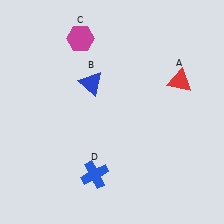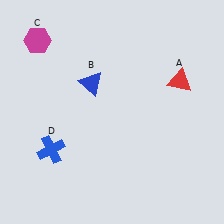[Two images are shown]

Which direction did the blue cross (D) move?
The blue cross (D) moved left.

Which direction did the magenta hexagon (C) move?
The magenta hexagon (C) moved left.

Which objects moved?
The objects that moved are: the magenta hexagon (C), the blue cross (D).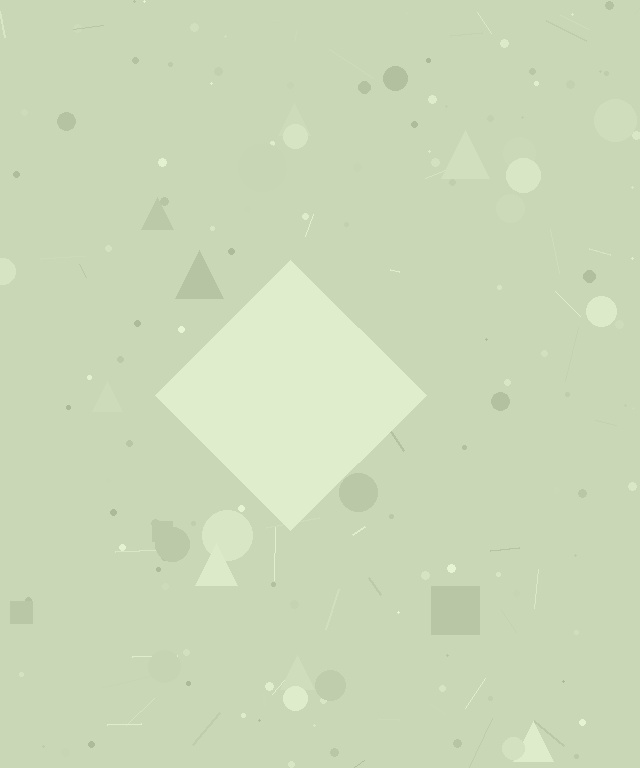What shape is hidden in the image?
A diamond is hidden in the image.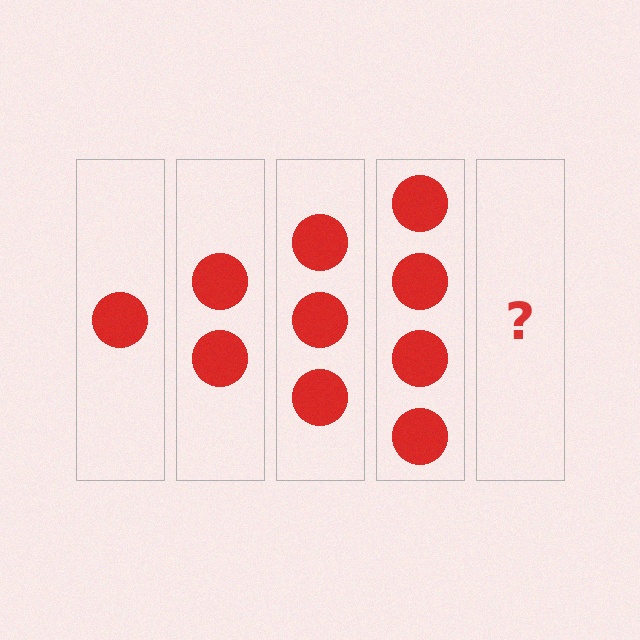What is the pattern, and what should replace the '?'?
The pattern is that each step adds one more circle. The '?' should be 5 circles.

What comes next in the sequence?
The next element should be 5 circles.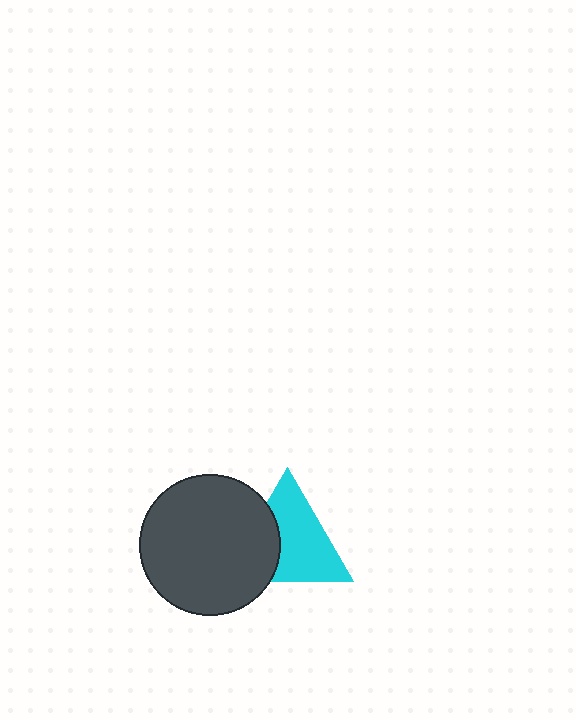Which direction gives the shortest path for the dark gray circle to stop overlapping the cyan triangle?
Moving left gives the shortest separation.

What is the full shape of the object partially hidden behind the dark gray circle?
The partially hidden object is a cyan triangle.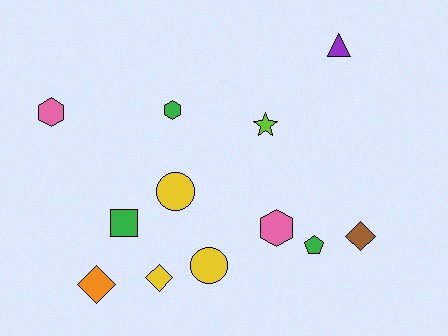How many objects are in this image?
There are 12 objects.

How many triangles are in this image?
There is 1 triangle.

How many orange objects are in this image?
There is 1 orange object.